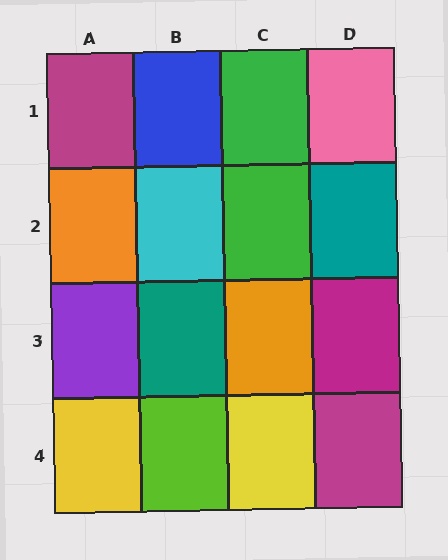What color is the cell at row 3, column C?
Orange.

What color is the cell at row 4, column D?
Magenta.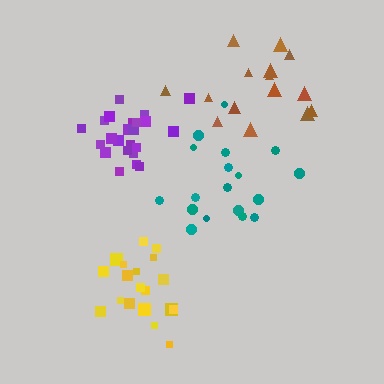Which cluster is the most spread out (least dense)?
Teal.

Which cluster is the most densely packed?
Purple.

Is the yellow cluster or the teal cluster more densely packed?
Yellow.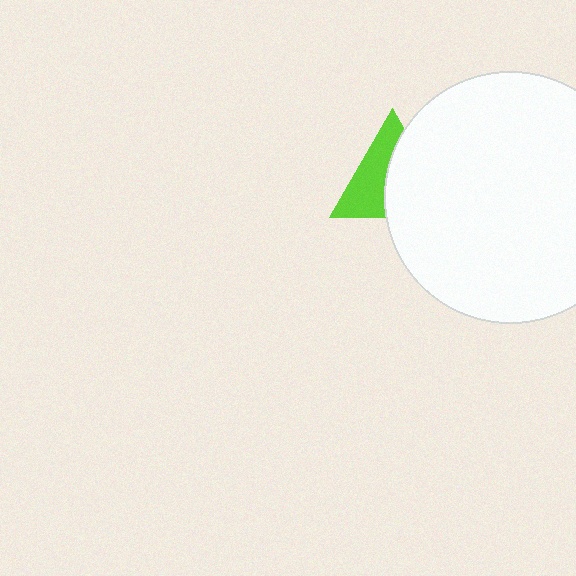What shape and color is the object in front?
The object in front is a white circle.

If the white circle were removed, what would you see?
You would see the complete lime triangle.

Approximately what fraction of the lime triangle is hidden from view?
Roughly 52% of the lime triangle is hidden behind the white circle.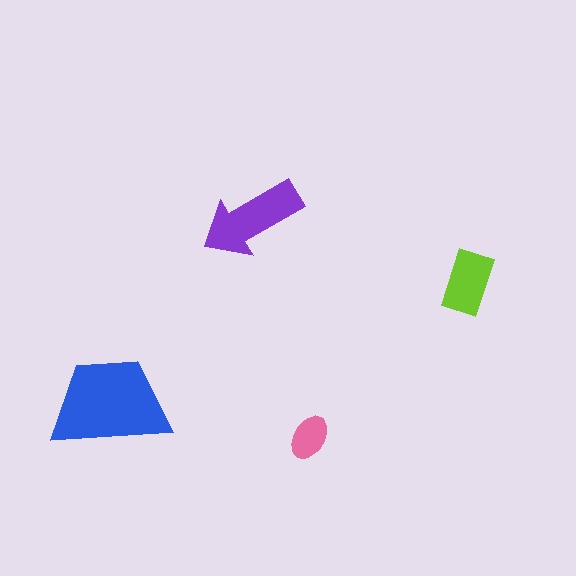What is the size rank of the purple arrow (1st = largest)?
2nd.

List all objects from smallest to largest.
The pink ellipse, the lime rectangle, the purple arrow, the blue trapezoid.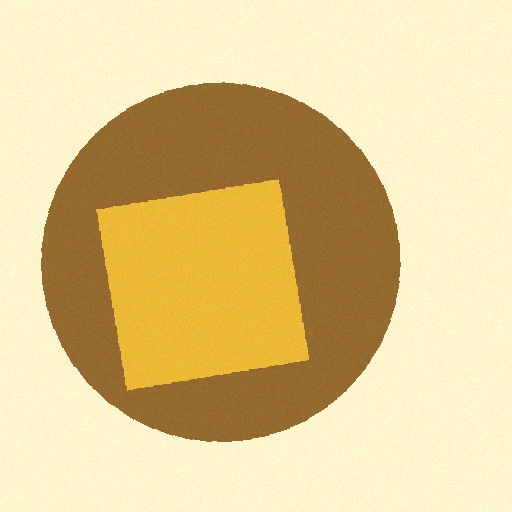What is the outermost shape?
The brown circle.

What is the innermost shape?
The yellow square.